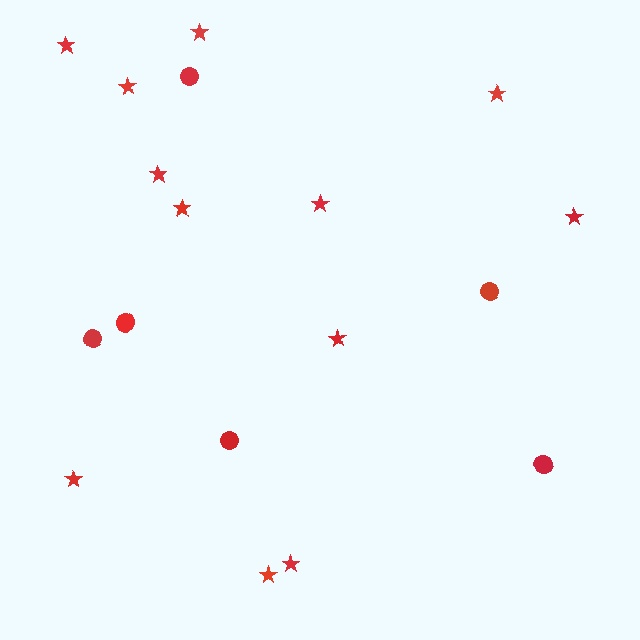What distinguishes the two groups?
There are 2 groups: one group of stars (12) and one group of circles (6).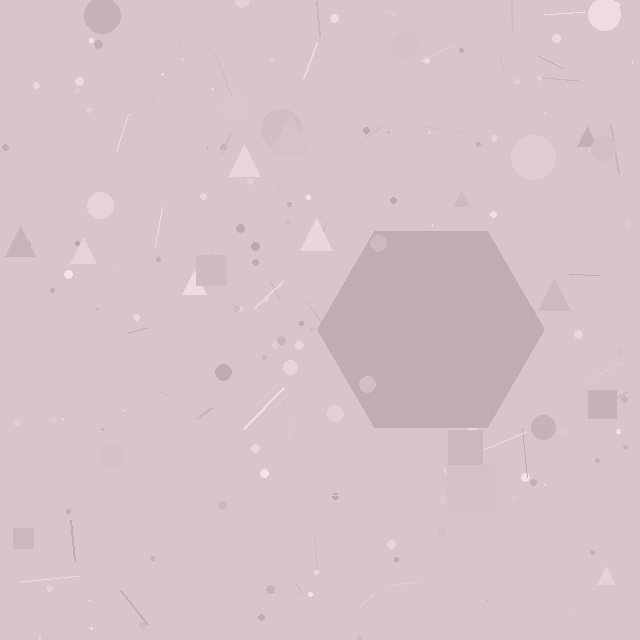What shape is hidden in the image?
A hexagon is hidden in the image.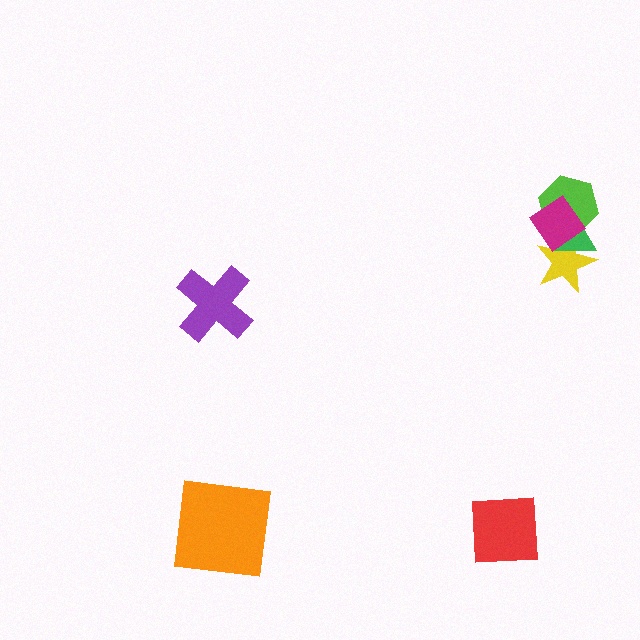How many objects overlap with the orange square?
0 objects overlap with the orange square.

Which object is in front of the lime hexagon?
The magenta diamond is in front of the lime hexagon.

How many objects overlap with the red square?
0 objects overlap with the red square.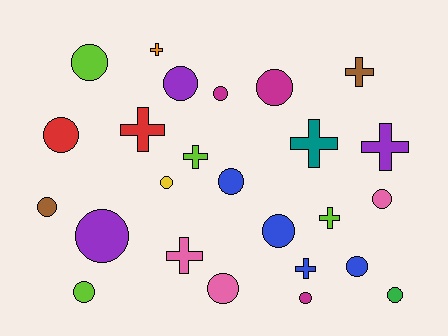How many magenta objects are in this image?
There are 3 magenta objects.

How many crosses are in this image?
There are 9 crosses.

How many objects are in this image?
There are 25 objects.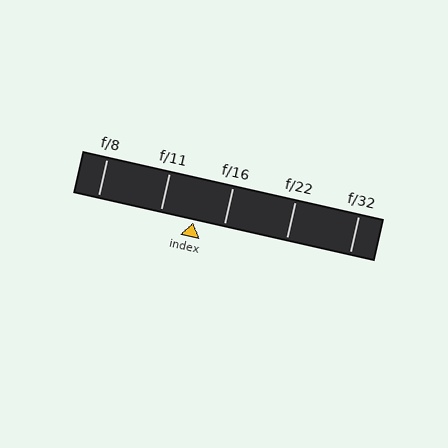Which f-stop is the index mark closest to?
The index mark is closest to f/16.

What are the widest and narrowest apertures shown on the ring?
The widest aperture shown is f/8 and the narrowest is f/32.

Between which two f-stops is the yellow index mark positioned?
The index mark is between f/11 and f/16.